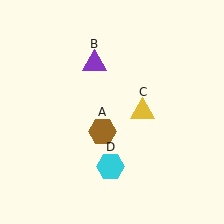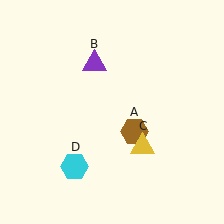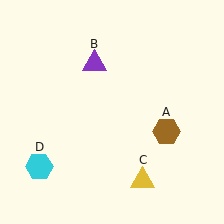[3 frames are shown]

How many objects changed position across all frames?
3 objects changed position: brown hexagon (object A), yellow triangle (object C), cyan hexagon (object D).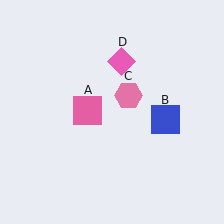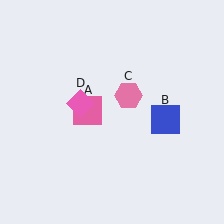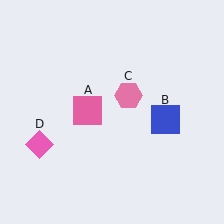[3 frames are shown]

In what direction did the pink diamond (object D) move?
The pink diamond (object D) moved down and to the left.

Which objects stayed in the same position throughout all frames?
Pink square (object A) and blue square (object B) and pink hexagon (object C) remained stationary.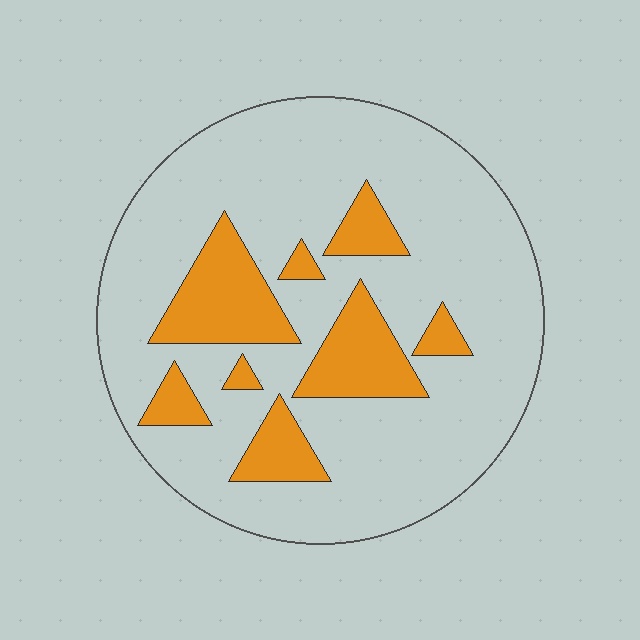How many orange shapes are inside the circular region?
8.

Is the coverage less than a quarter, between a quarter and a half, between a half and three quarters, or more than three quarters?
Less than a quarter.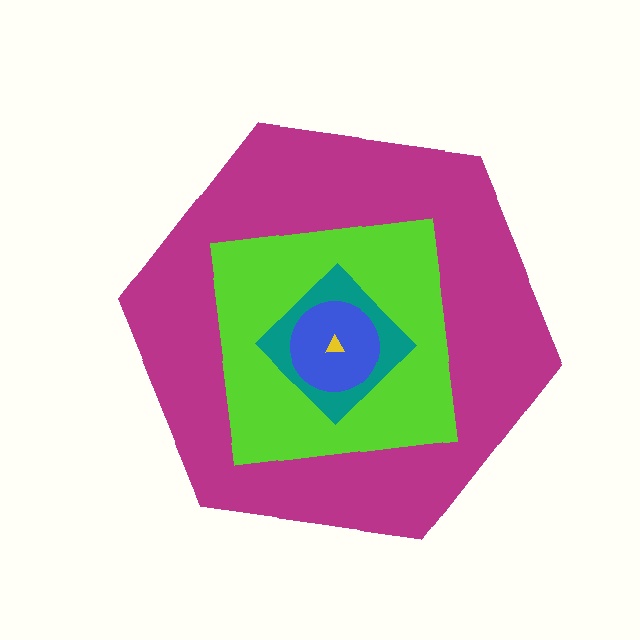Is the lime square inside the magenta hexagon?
Yes.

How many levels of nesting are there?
5.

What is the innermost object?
The yellow triangle.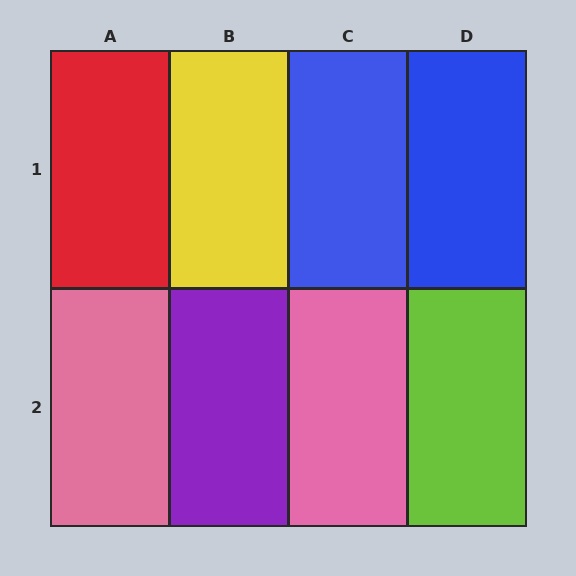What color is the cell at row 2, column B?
Purple.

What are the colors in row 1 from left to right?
Red, yellow, blue, blue.